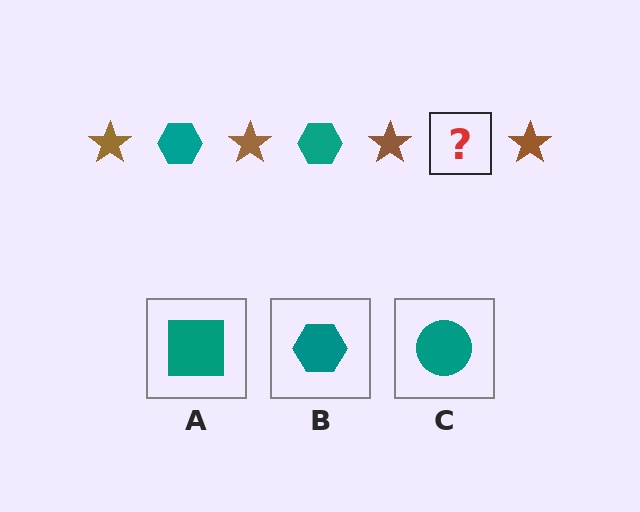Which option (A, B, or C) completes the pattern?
B.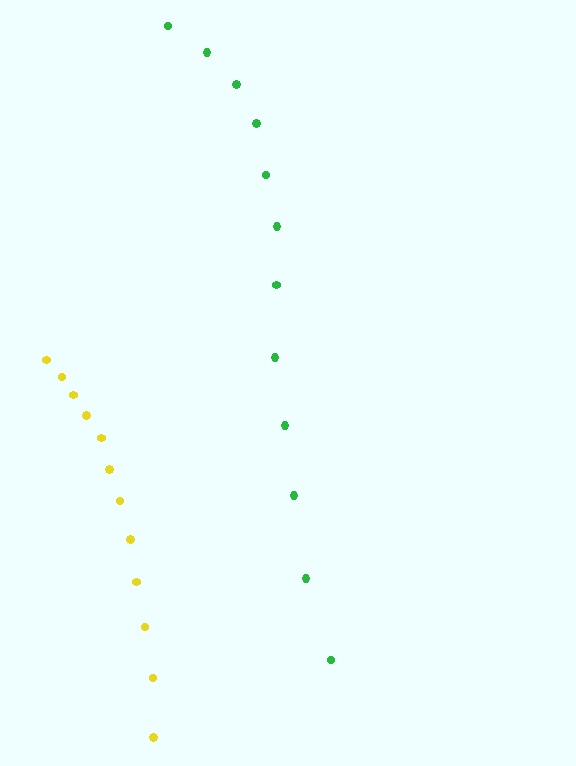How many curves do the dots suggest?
There are 2 distinct paths.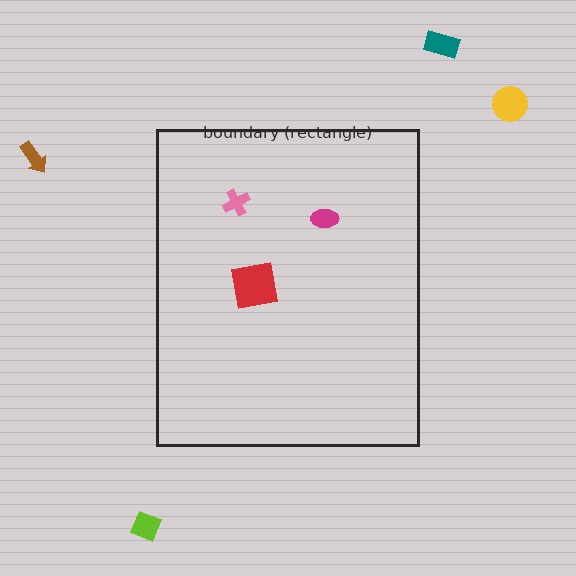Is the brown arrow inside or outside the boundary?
Outside.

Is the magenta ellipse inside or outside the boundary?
Inside.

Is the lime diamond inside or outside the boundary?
Outside.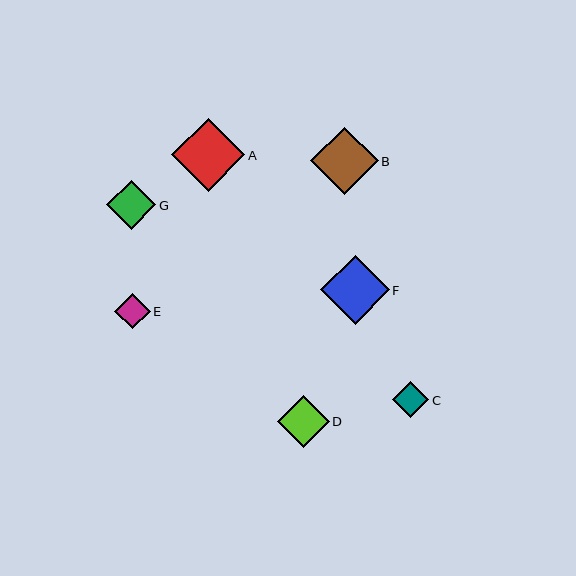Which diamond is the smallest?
Diamond E is the smallest with a size of approximately 36 pixels.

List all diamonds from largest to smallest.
From largest to smallest: A, F, B, D, G, C, E.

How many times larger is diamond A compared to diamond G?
Diamond A is approximately 1.5 times the size of diamond G.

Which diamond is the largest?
Diamond A is the largest with a size of approximately 73 pixels.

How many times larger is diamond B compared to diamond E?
Diamond B is approximately 1.9 times the size of diamond E.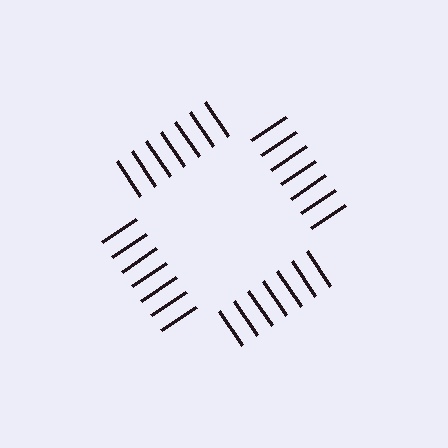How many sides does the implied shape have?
4 sides — the line-ends trace a square.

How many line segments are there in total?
28 — 7 along each of the 4 edges.